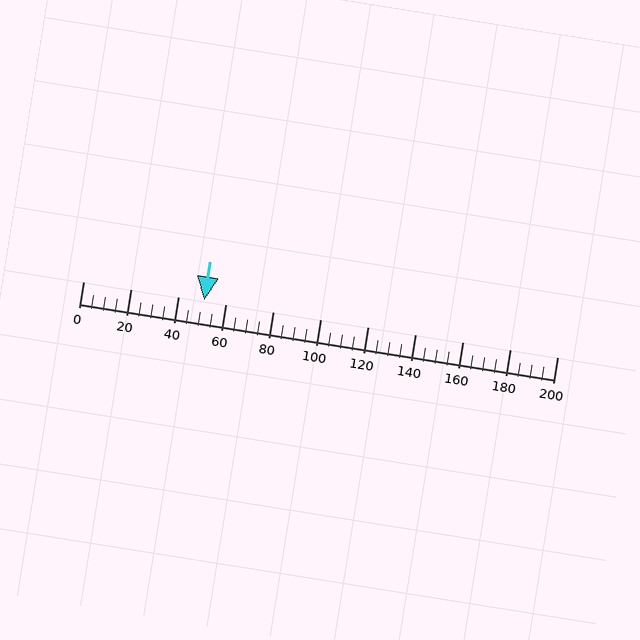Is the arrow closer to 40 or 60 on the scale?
The arrow is closer to 60.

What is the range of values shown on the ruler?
The ruler shows values from 0 to 200.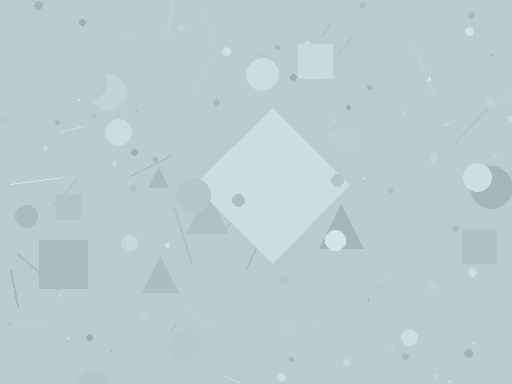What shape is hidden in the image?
A diamond is hidden in the image.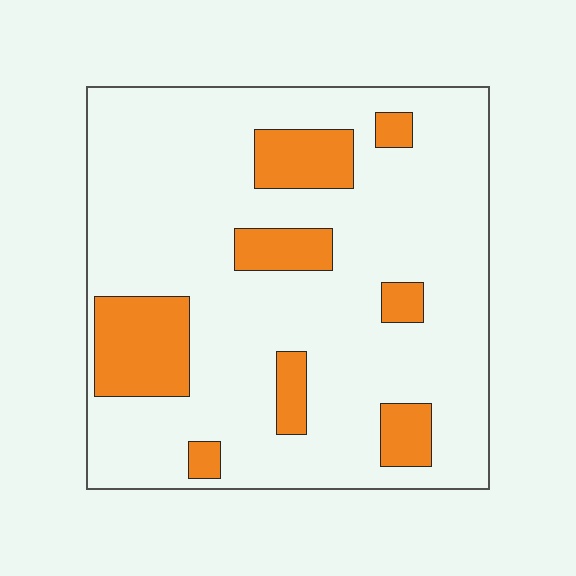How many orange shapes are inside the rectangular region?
8.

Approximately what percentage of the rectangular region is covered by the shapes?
Approximately 20%.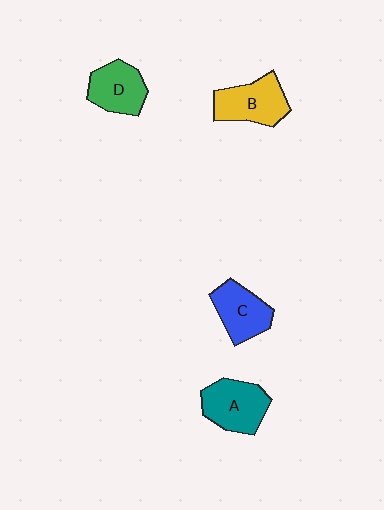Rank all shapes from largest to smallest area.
From largest to smallest: A (teal), B (yellow), C (blue), D (green).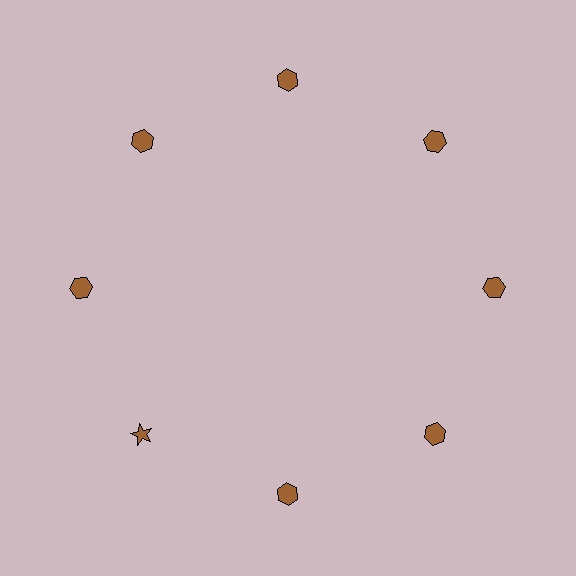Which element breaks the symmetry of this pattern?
The brown star at roughly the 8 o'clock position breaks the symmetry. All other shapes are brown hexagons.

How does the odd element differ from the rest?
It has a different shape: star instead of hexagon.